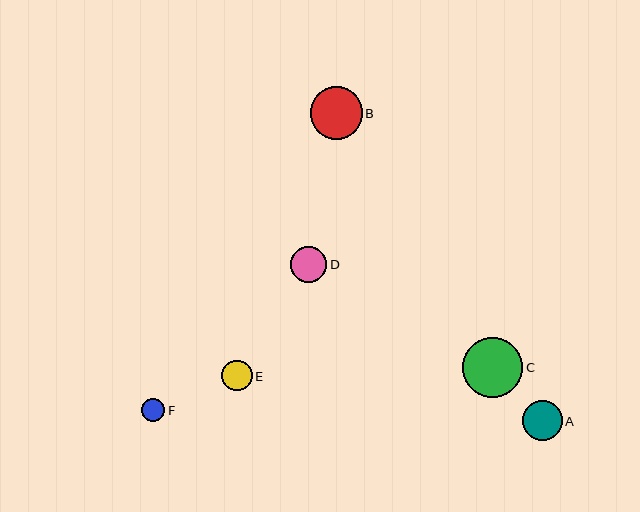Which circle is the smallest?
Circle F is the smallest with a size of approximately 23 pixels.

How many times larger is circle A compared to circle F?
Circle A is approximately 1.7 times the size of circle F.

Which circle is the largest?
Circle C is the largest with a size of approximately 60 pixels.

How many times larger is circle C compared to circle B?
Circle C is approximately 1.1 times the size of circle B.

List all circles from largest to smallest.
From largest to smallest: C, B, A, D, E, F.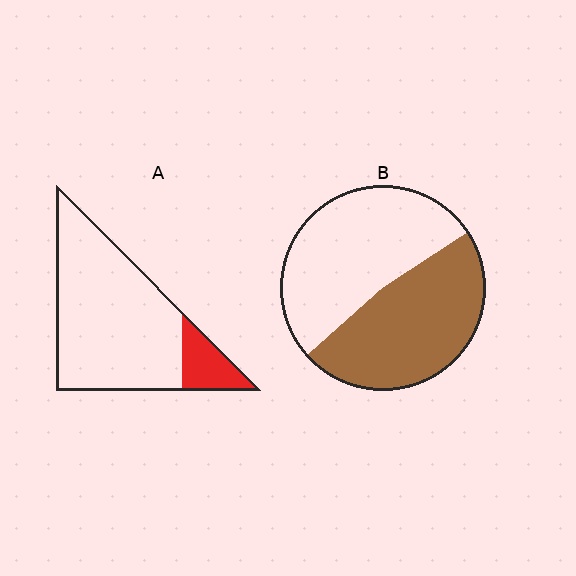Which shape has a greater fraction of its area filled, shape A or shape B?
Shape B.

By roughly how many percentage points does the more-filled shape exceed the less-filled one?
By roughly 35 percentage points (B over A).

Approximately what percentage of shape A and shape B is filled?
A is approximately 15% and B is approximately 50%.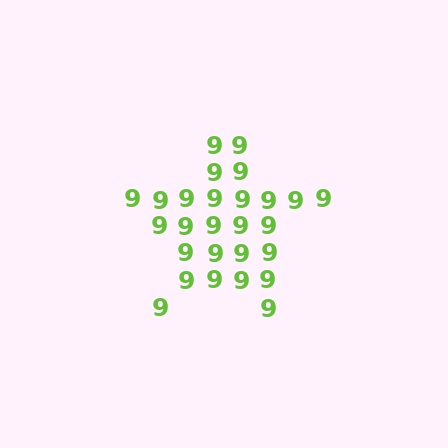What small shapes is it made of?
It is made of small digit 9's.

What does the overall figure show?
The overall figure shows a star.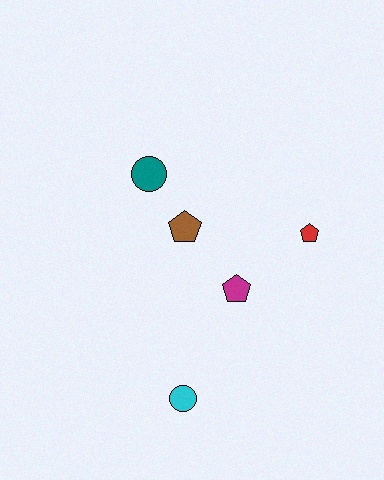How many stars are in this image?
There are no stars.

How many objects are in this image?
There are 5 objects.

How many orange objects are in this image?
There are no orange objects.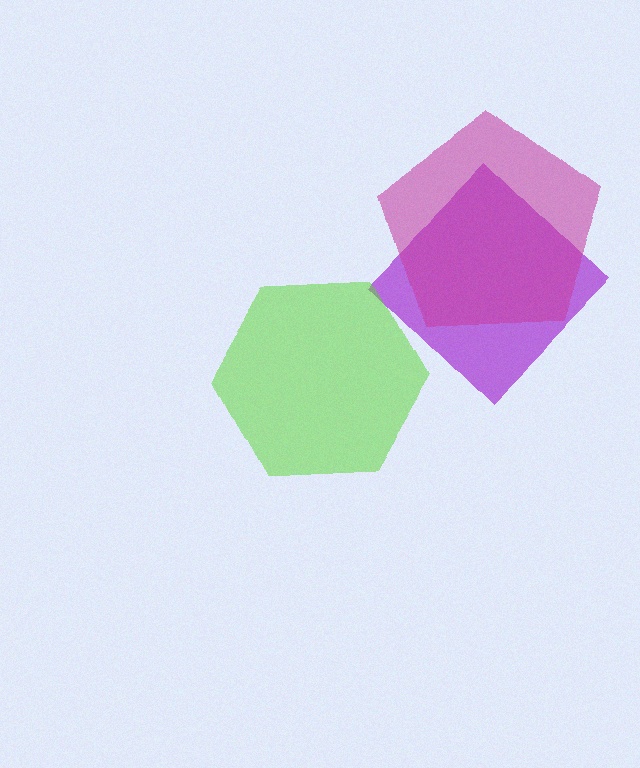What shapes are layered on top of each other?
The layered shapes are: a purple diamond, a magenta pentagon, a lime hexagon.